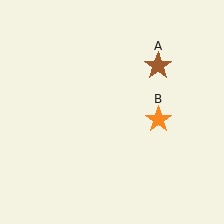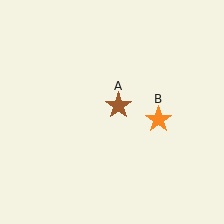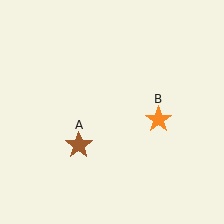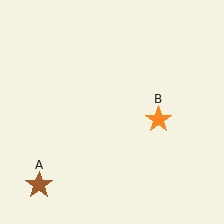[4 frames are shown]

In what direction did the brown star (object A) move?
The brown star (object A) moved down and to the left.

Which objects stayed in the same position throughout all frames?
Orange star (object B) remained stationary.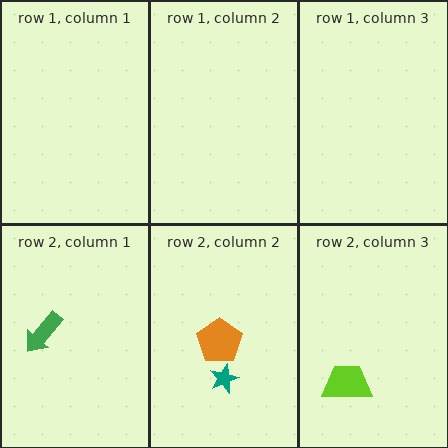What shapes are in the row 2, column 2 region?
The teal star, the orange pentagon.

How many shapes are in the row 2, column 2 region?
2.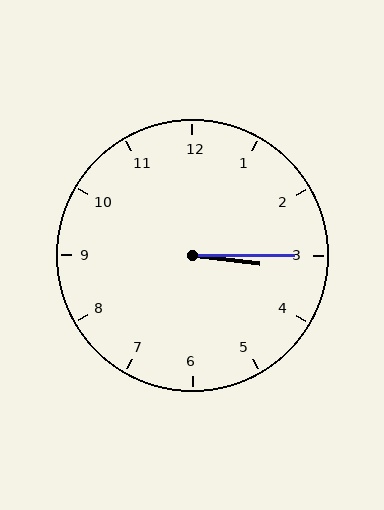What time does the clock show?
3:15.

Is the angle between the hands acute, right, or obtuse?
It is acute.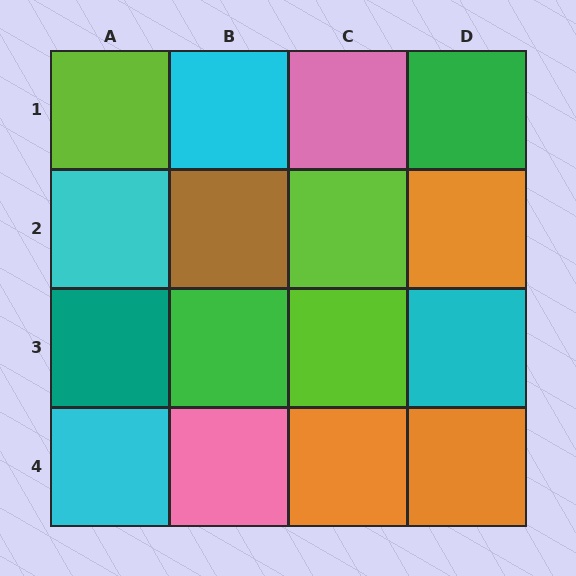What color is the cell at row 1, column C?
Pink.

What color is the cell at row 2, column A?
Cyan.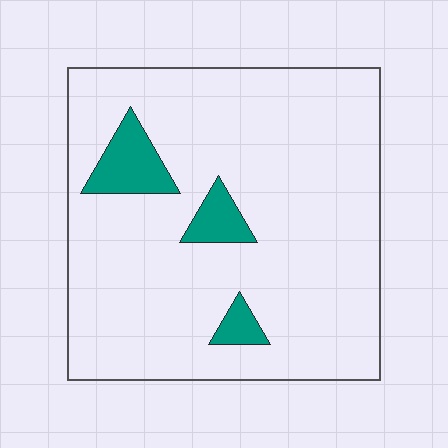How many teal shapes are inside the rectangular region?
3.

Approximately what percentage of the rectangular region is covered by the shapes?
Approximately 10%.